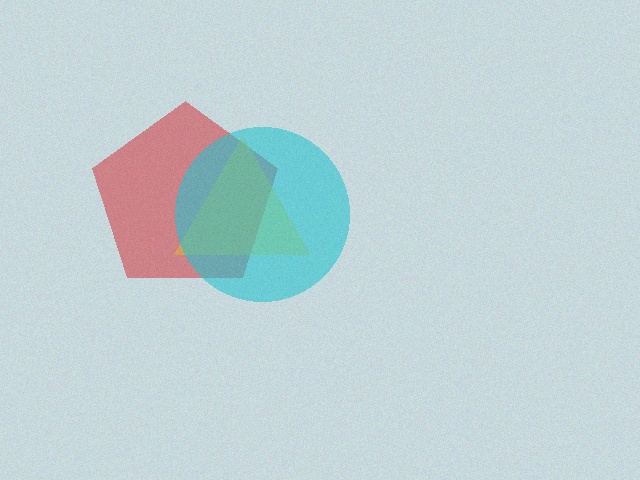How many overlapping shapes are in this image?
There are 3 overlapping shapes in the image.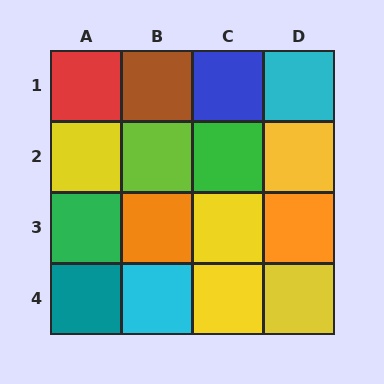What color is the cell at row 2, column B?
Lime.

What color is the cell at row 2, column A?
Yellow.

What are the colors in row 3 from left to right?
Green, orange, yellow, orange.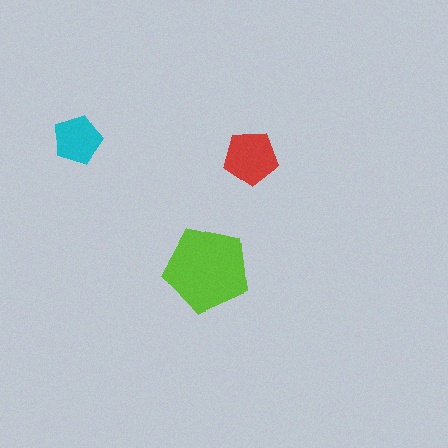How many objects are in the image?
There are 3 objects in the image.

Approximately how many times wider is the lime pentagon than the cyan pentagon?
About 2 times wider.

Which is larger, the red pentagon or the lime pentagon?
The lime one.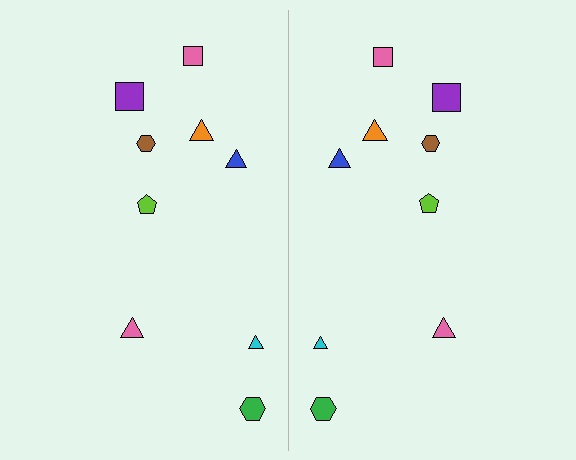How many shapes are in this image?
There are 18 shapes in this image.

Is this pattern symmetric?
Yes, this pattern has bilateral (reflection) symmetry.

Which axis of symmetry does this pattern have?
The pattern has a vertical axis of symmetry running through the center of the image.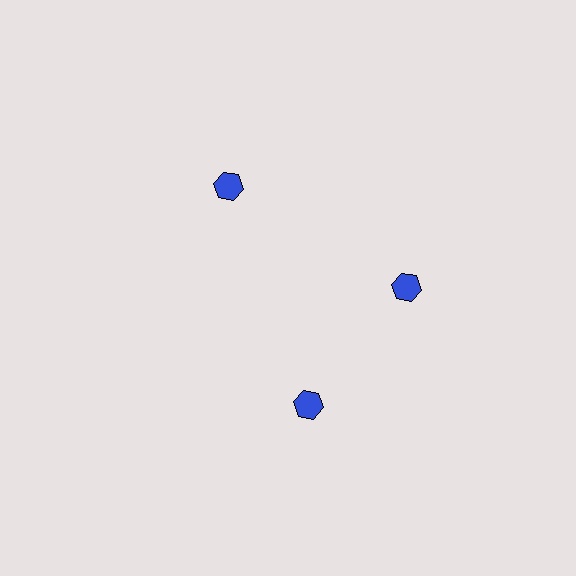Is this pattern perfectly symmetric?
No. The 3 blue hexagons are arranged in a ring, but one element near the 7 o'clock position is rotated out of alignment along the ring, breaking the 3-fold rotational symmetry.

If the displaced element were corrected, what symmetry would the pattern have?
It would have 3-fold rotational symmetry — the pattern would map onto itself every 120 degrees.